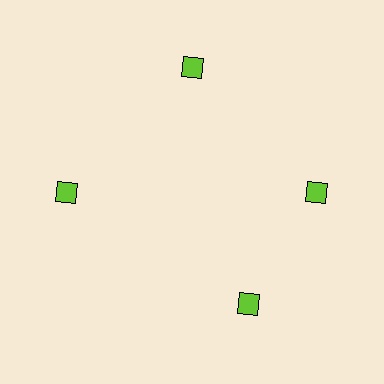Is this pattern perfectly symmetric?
No. The 4 lime squares are arranged in a ring, but one element near the 6 o'clock position is rotated out of alignment along the ring, breaking the 4-fold rotational symmetry.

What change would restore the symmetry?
The symmetry would be restored by rotating it back into even spacing with its neighbors so that all 4 squares sit at equal angles and equal distance from the center.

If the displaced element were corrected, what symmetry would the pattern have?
It would have 4-fold rotational symmetry — the pattern would map onto itself every 90 degrees.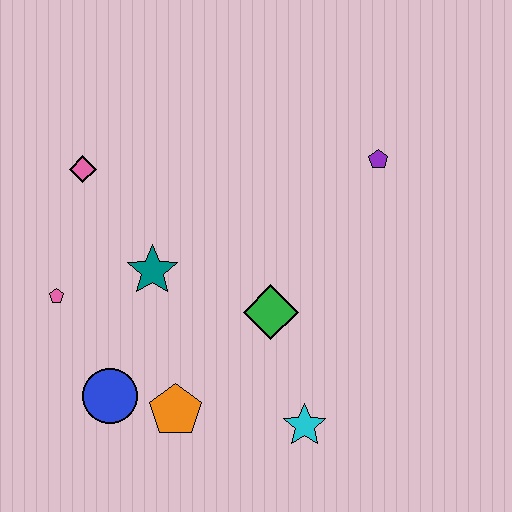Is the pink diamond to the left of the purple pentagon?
Yes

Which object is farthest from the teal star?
The purple pentagon is farthest from the teal star.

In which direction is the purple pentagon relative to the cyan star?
The purple pentagon is above the cyan star.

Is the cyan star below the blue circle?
Yes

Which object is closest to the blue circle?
The orange pentagon is closest to the blue circle.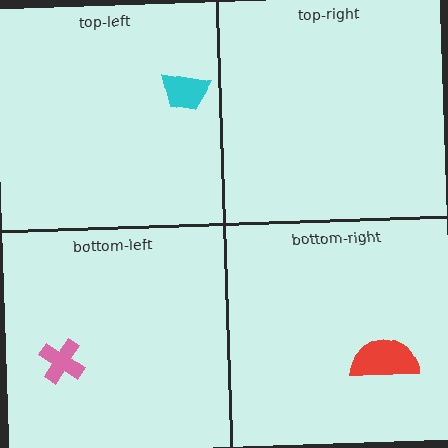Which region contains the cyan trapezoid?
The top-left region.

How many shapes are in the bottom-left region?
1.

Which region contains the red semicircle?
The bottom-right region.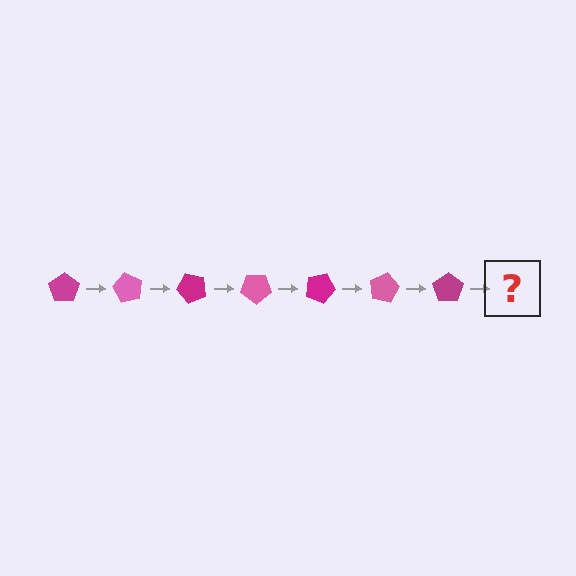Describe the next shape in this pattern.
It should be a pink pentagon, rotated 420 degrees from the start.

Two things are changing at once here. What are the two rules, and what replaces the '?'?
The two rules are that it rotates 60 degrees each step and the color cycles through magenta and pink. The '?' should be a pink pentagon, rotated 420 degrees from the start.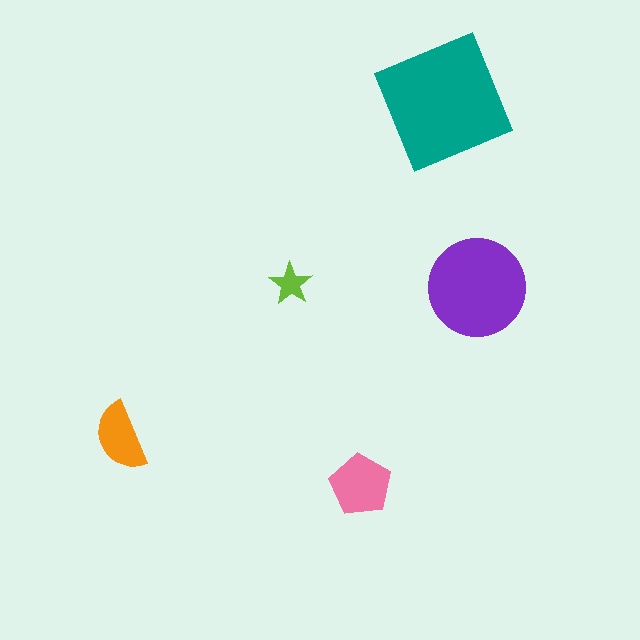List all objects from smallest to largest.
The lime star, the orange semicircle, the pink pentagon, the purple circle, the teal square.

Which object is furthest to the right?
The purple circle is rightmost.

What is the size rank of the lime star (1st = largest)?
5th.